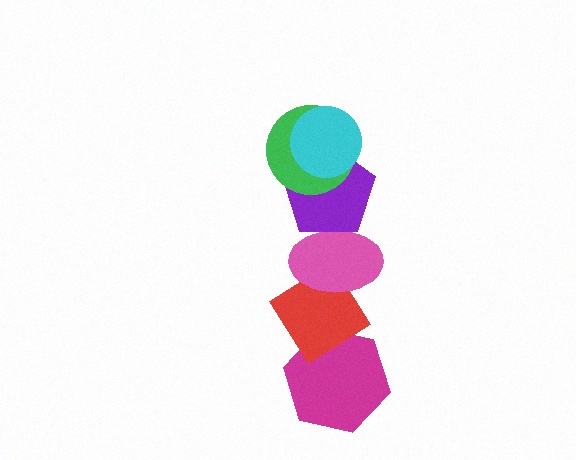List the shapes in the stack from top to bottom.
From top to bottom: the cyan circle, the green circle, the purple pentagon, the pink ellipse, the red diamond, the magenta hexagon.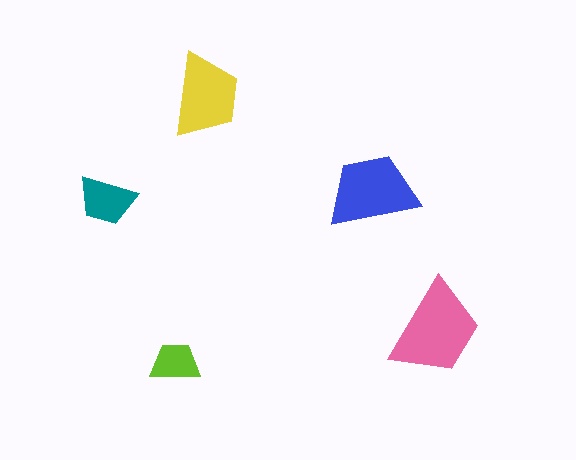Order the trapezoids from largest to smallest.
the pink one, the blue one, the yellow one, the teal one, the lime one.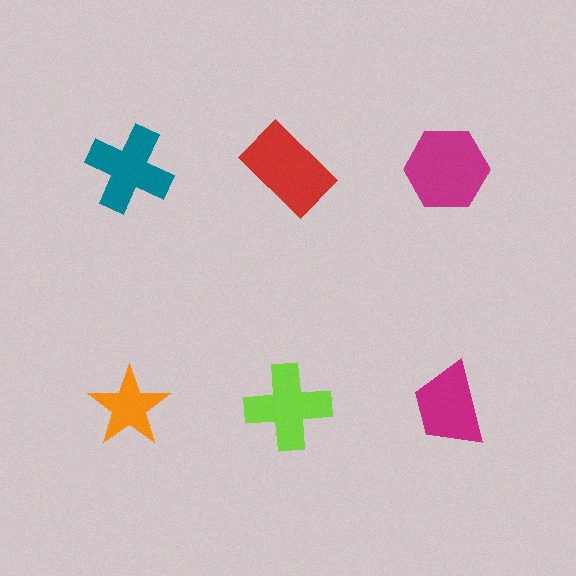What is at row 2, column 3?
A magenta trapezoid.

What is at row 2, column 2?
A lime cross.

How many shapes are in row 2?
3 shapes.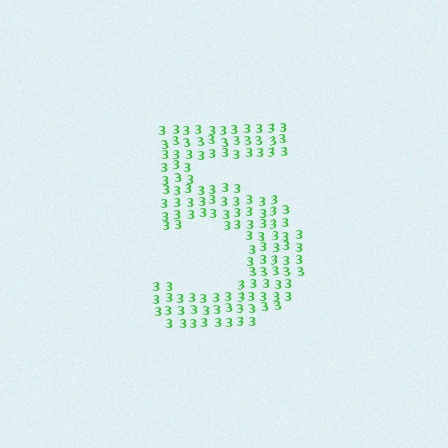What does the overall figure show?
The overall figure shows the digit 5.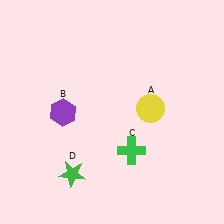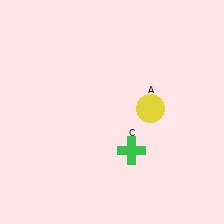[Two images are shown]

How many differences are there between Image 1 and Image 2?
There are 2 differences between the two images.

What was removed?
The green star (D), the purple hexagon (B) were removed in Image 2.